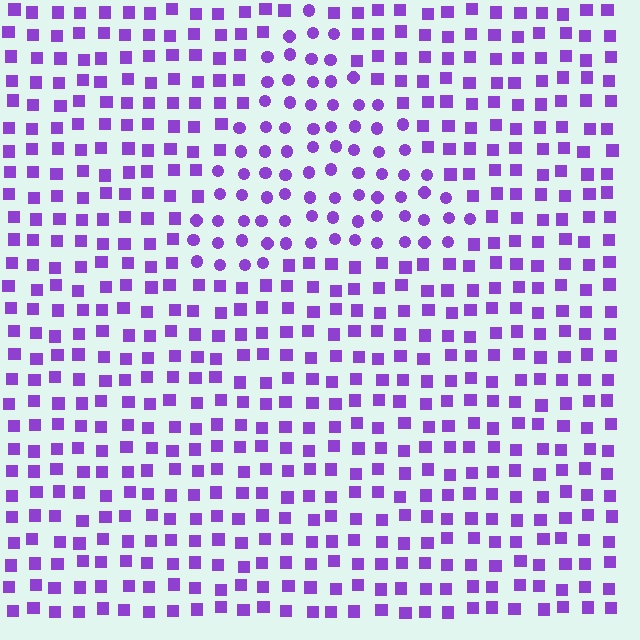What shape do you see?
I see a triangle.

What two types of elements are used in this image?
The image uses circles inside the triangle region and squares outside it.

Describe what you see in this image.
The image is filled with small purple elements arranged in a uniform grid. A triangle-shaped region contains circles, while the surrounding area contains squares. The boundary is defined purely by the change in element shape.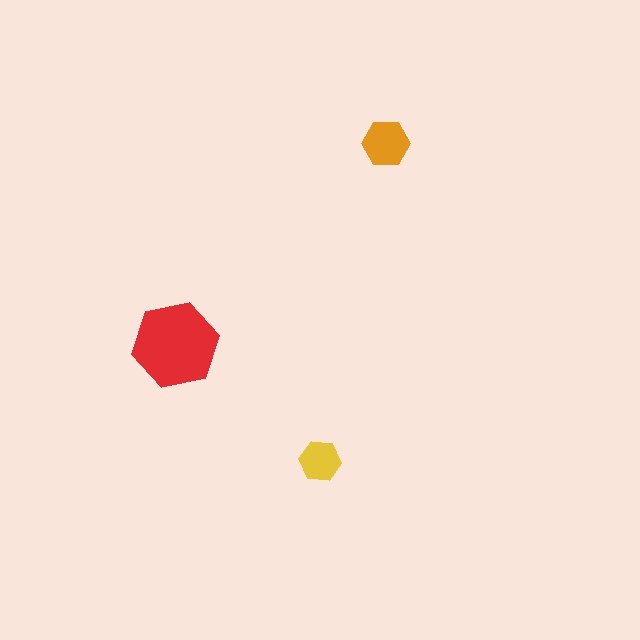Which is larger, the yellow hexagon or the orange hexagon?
The orange one.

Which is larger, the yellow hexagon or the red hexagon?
The red one.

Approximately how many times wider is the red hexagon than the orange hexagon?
About 2 times wider.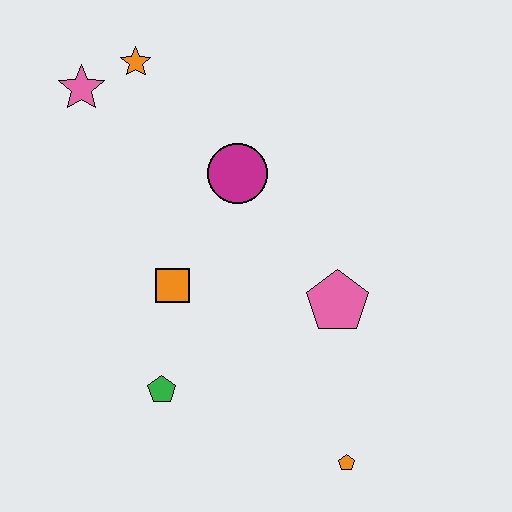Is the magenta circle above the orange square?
Yes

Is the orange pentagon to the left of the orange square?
No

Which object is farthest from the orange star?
The orange pentagon is farthest from the orange star.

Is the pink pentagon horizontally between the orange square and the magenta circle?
No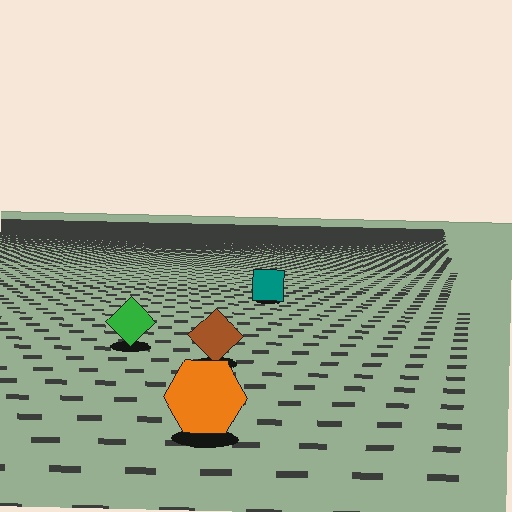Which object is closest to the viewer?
The orange hexagon is closest. The texture marks near it are larger and more spread out.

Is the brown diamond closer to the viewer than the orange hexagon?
No. The orange hexagon is closer — you can tell from the texture gradient: the ground texture is coarser near it.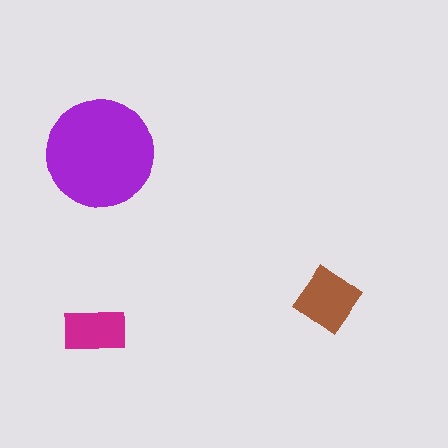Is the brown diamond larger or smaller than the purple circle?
Smaller.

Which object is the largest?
The purple circle.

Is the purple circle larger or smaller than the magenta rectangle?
Larger.